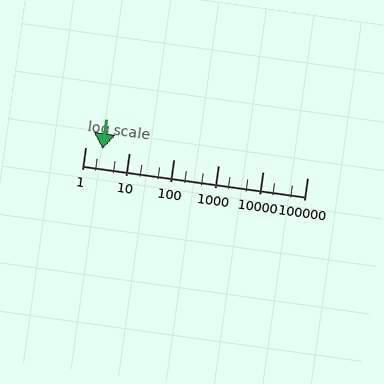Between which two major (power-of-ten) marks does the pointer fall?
The pointer is between 1 and 10.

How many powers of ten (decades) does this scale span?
The scale spans 5 decades, from 1 to 100000.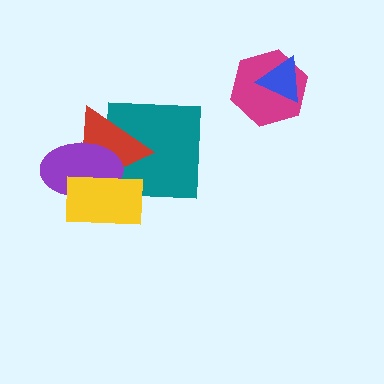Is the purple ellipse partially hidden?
Yes, it is partially covered by another shape.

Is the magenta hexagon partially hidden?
Yes, it is partially covered by another shape.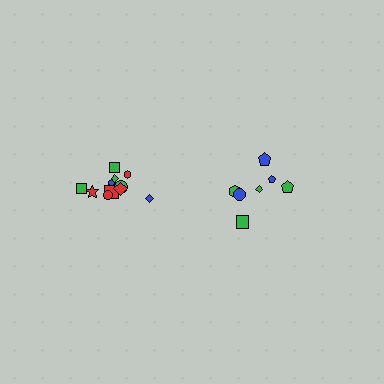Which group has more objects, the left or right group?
The left group.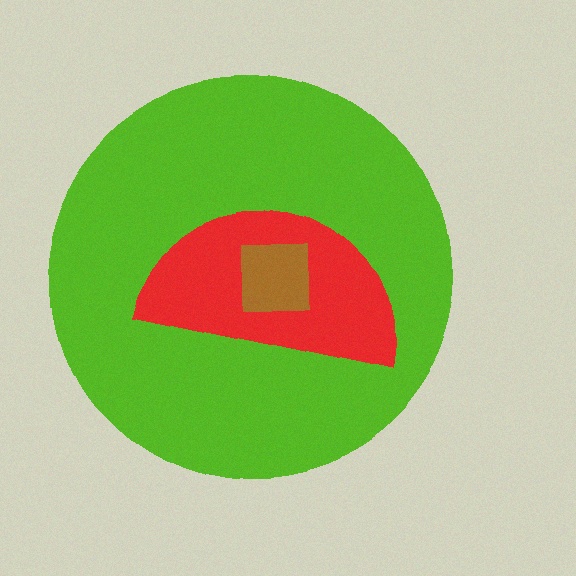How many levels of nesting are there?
3.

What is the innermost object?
The brown square.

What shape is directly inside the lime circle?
The red semicircle.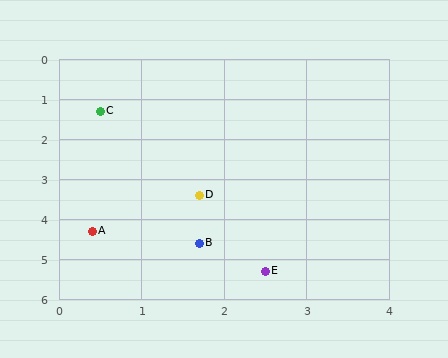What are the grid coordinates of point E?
Point E is at approximately (2.5, 5.3).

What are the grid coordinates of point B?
Point B is at approximately (1.7, 4.6).